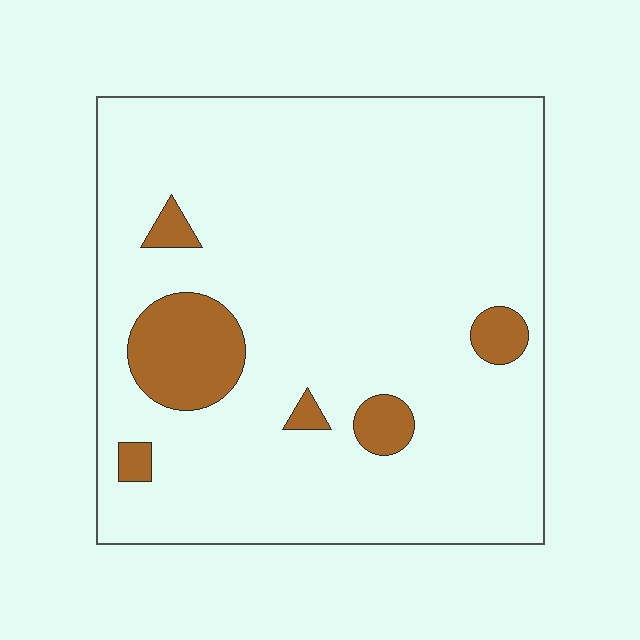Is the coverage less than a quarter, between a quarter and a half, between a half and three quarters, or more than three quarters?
Less than a quarter.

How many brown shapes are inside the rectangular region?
6.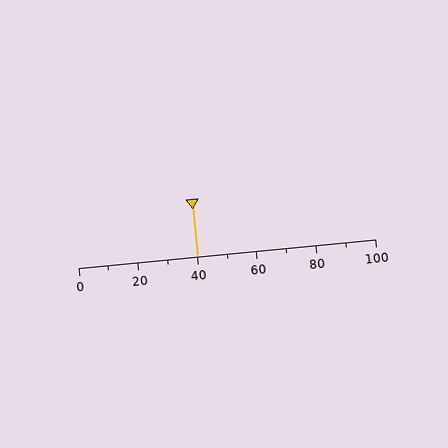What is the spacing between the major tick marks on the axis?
The major ticks are spaced 20 apart.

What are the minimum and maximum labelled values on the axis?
The axis runs from 0 to 100.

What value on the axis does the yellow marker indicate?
The marker indicates approximately 40.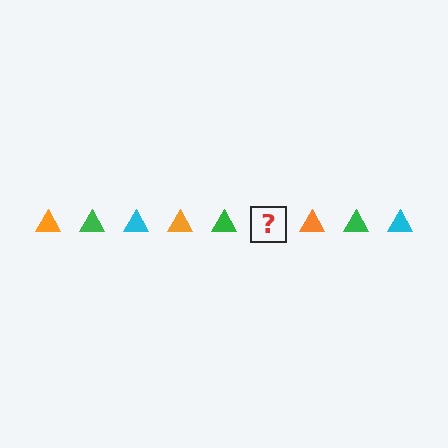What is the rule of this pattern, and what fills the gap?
The rule is that the pattern cycles through orange, green, cyan triangles. The gap should be filled with a cyan triangle.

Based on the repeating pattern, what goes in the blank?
The blank should be a cyan triangle.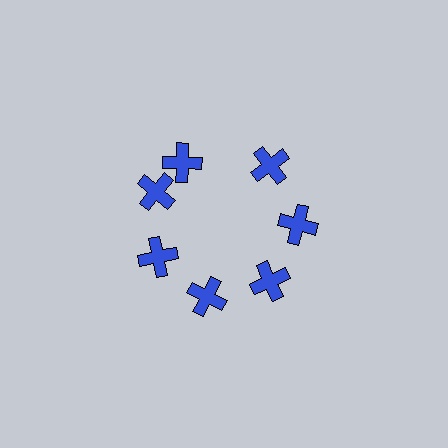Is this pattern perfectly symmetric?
No. The 7 blue crosses are arranged in a ring, but one element near the 12 o'clock position is rotated out of alignment along the ring, breaking the 7-fold rotational symmetry.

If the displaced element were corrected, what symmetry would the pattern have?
It would have 7-fold rotational symmetry — the pattern would map onto itself every 51 degrees.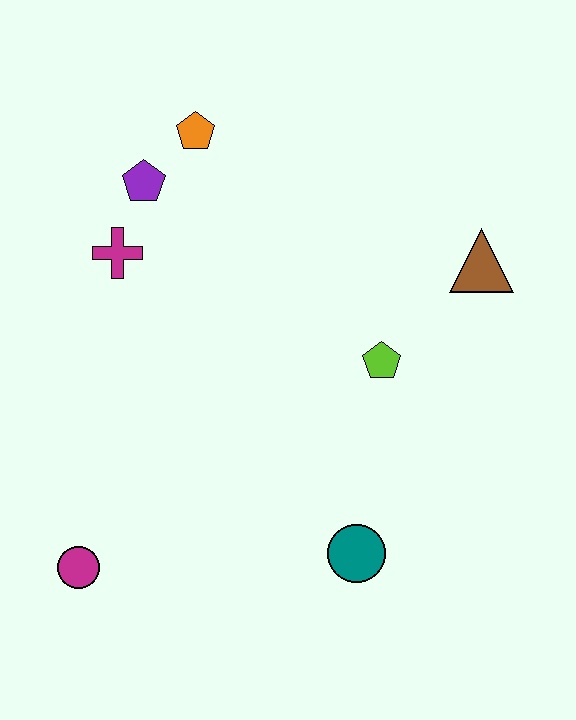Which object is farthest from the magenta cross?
The teal circle is farthest from the magenta cross.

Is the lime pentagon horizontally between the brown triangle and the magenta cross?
Yes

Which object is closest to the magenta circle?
The teal circle is closest to the magenta circle.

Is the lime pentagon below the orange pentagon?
Yes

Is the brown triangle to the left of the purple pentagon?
No